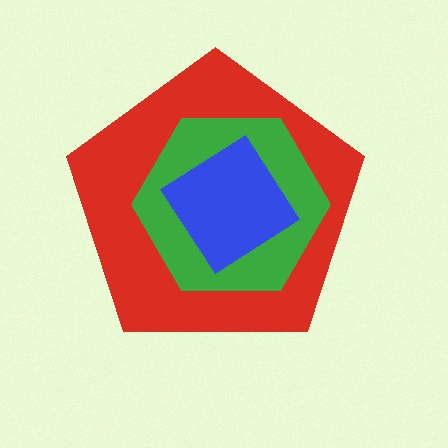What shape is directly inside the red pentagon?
The green hexagon.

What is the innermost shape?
The blue diamond.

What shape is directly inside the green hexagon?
The blue diamond.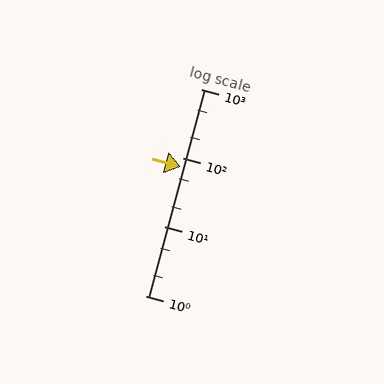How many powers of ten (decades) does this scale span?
The scale spans 3 decades, from 1 to 1000.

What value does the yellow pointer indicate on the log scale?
The pointer indicates approximately 75.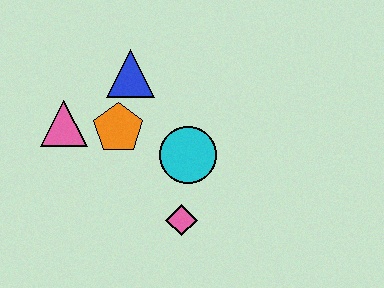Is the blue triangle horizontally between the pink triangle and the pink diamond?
Yes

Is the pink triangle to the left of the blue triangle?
Yes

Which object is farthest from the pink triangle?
The pink diamond is farthest from the pink triangle.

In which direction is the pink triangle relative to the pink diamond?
The pink triangle is to the left of the pink diamond.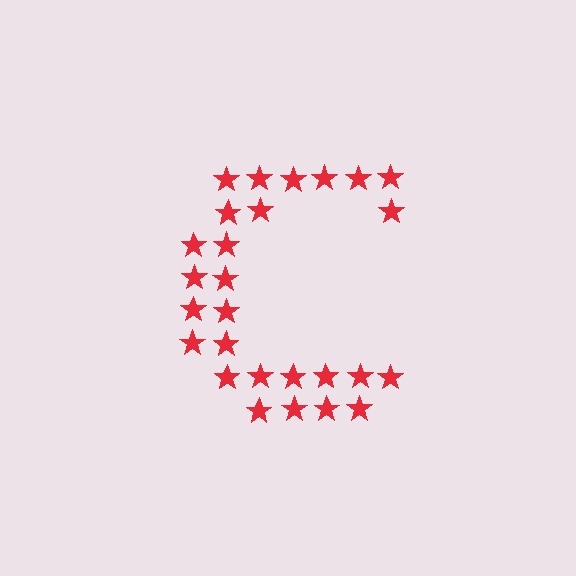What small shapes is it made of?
It is made of small stars.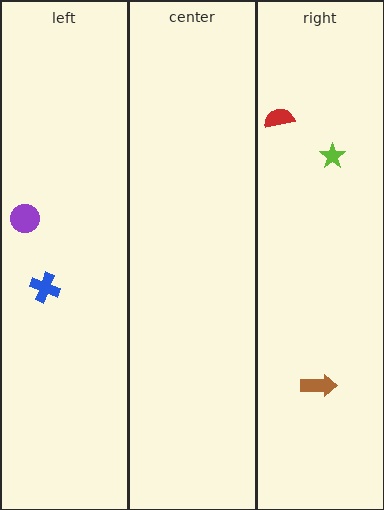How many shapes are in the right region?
3.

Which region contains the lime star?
The right region.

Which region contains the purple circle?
The left region.